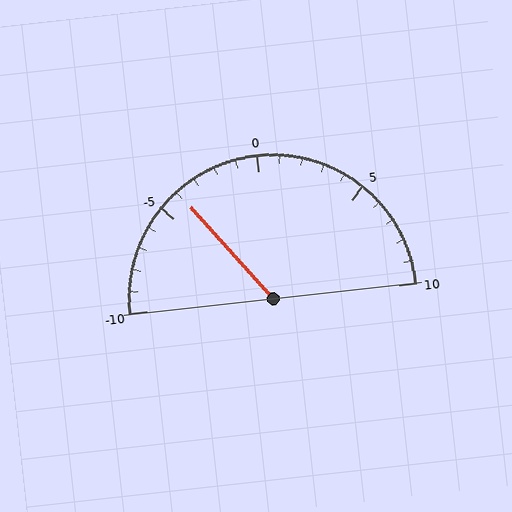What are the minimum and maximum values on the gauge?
The gauge ranges from -10 to 10.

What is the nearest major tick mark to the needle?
The nearest major tick mark is -5.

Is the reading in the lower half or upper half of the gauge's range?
The reading is in the lower half of the range (-10 to 10).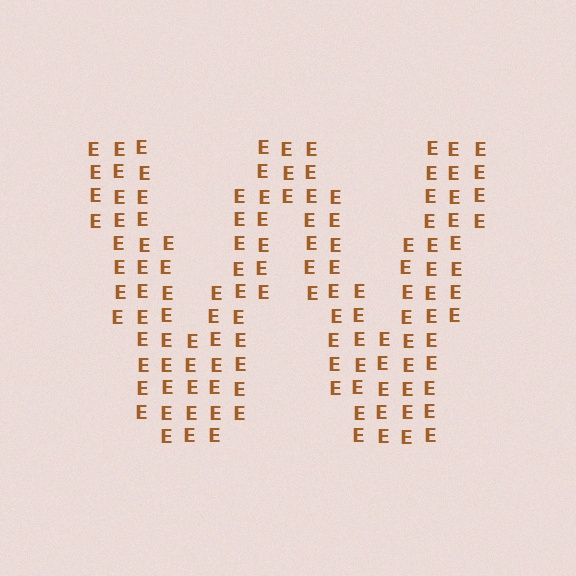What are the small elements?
The small elements are letter E's.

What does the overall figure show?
The overall figure shows the letter W.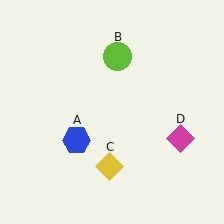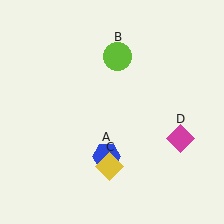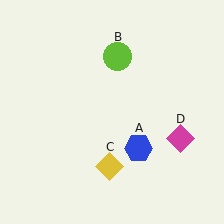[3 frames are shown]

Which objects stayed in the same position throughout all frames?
Lime circle (object B) and yellow diamond (object C) and magenta diamond (object D) remained stationary.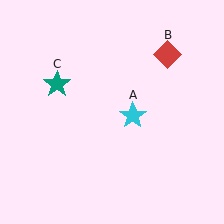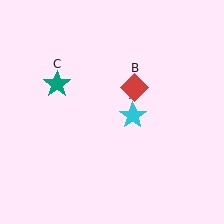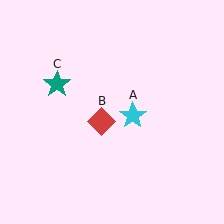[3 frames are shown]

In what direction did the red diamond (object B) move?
The red diamond (object B) moved down and to the left.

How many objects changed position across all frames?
1 object changed position: red diamond (object B).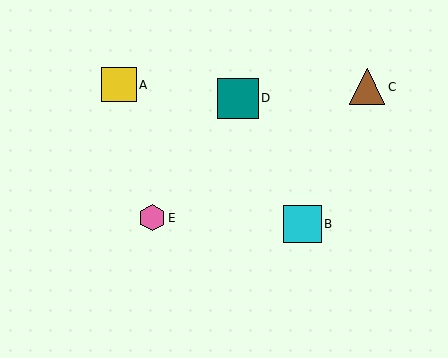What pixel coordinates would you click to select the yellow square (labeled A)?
Click at (119, 85) to select the yellow square A.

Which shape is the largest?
The teal square (labeled D) is the largest.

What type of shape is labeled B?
Shape B is a cyan square.